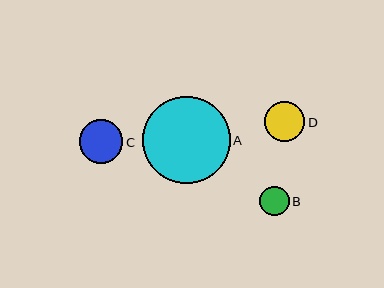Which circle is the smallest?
Circle B is the smallest with a size of approximately 29 pixels.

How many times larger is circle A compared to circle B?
Circle A is approximately 3.0 times the size of circle B.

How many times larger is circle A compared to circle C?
Circle A is approximately 2.0 times the size of circle C.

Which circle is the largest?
Circle A is the largest with a size of approximately 88 pixels.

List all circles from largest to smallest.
From largest to smallest: A, C, D, B.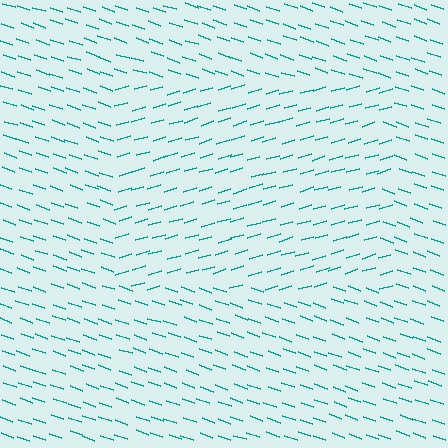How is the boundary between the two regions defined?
The boundary is defined purely by a change in line orientation (approximately 35 degrees difference). All lines are the same color and thickness.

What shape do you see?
I see a rectangle.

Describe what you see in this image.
The image is filled with small teal line segments. A rectangle region in the image has lines oriented differently from the surrounding lines, creating a visible texture boundary.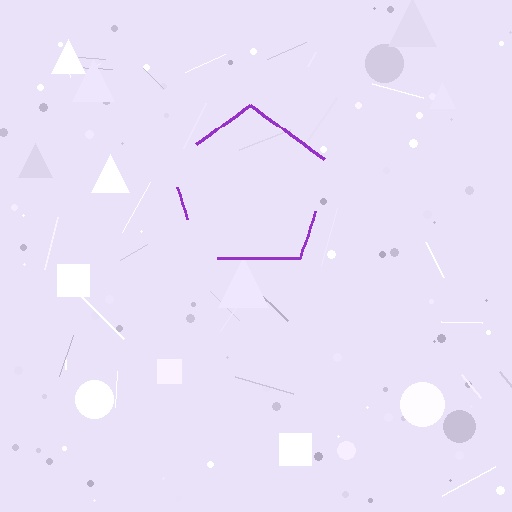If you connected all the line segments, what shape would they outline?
They would outline a pentagon.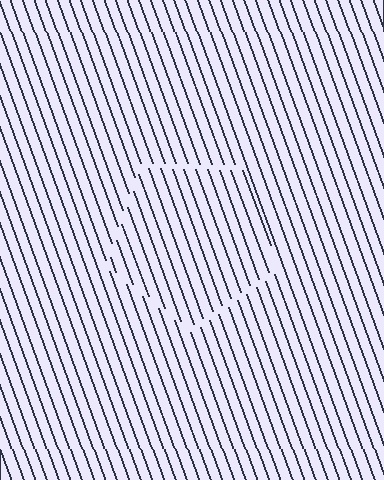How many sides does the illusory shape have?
5 sides — the line-ends trace a pentagon.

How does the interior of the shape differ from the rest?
The interior of the shape contains the same grating, shifted by half a period — the contour is defined by the phase discontinuity where line-ends from the inner and outer gratings abut.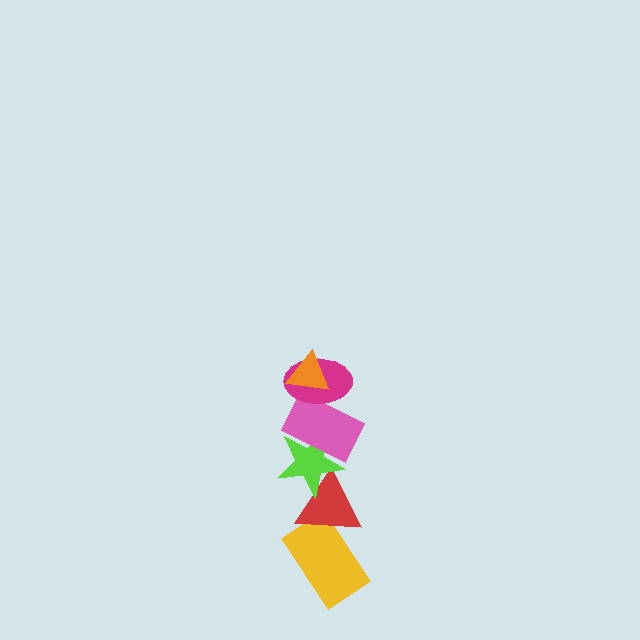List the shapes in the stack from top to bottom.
From top to bottom: the orange triangle, the magenta ellipse, the pink rectangle, the lime star, the red triangle, the yellow rectangle.